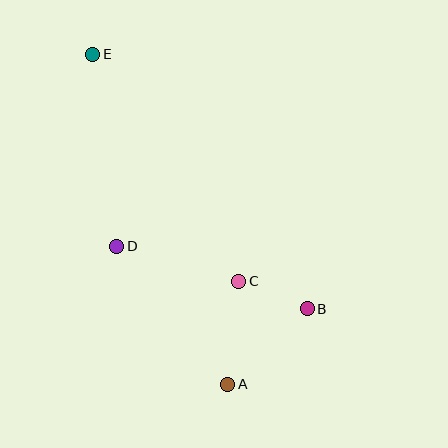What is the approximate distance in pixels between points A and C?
The distance between A and C is approximately 104 pixels.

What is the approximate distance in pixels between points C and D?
The distance between C and D is approximately 127 pixels.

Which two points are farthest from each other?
Points A and E are farthest from each other.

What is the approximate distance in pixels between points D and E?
The distance between D and E is approximately 194 pixels.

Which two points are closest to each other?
Points B and C are closest to each other.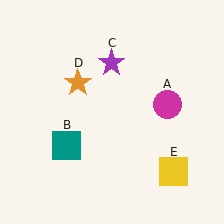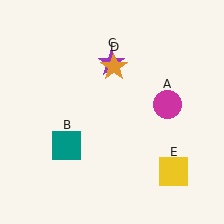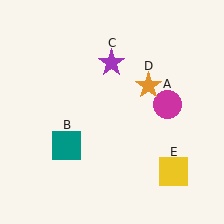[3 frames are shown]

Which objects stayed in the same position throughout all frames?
Magenta circle (object A) and teal square (object B) and purple star (object C) and yellow square (object E) remained stationary.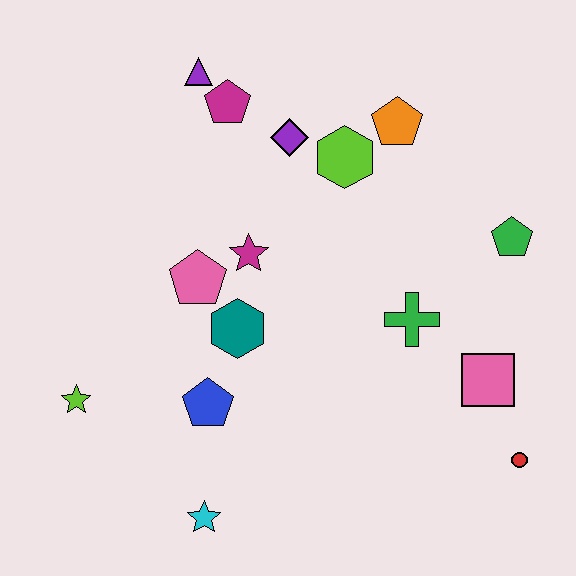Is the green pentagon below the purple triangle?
Yes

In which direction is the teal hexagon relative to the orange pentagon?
The teal hexagon is below the orange pentagon.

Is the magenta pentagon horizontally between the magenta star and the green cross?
No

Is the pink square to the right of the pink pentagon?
Yes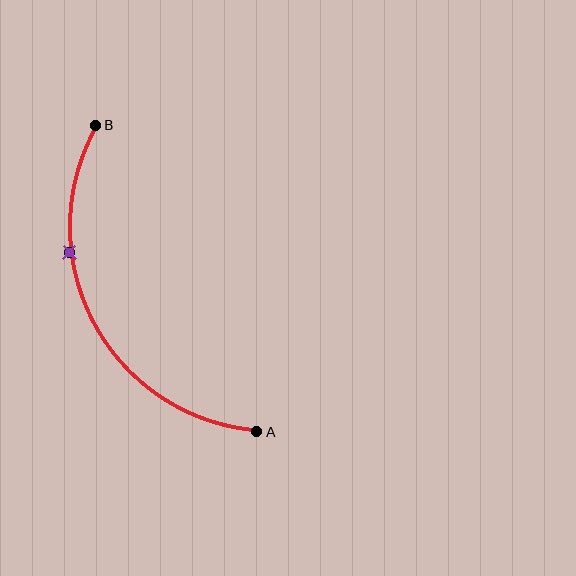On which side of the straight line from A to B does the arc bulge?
The arc bulges to the left of the straight line connecting A and B.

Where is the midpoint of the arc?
The arc midpoint is the point on the curve farthest from the straight line joining A and B. It sits to the left of that line.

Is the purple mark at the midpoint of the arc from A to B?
No. The purple mark lies on the arc but is closer to endpoint B. The arc midpoint would be at the point on the curve equidistant along the arc from both A and B.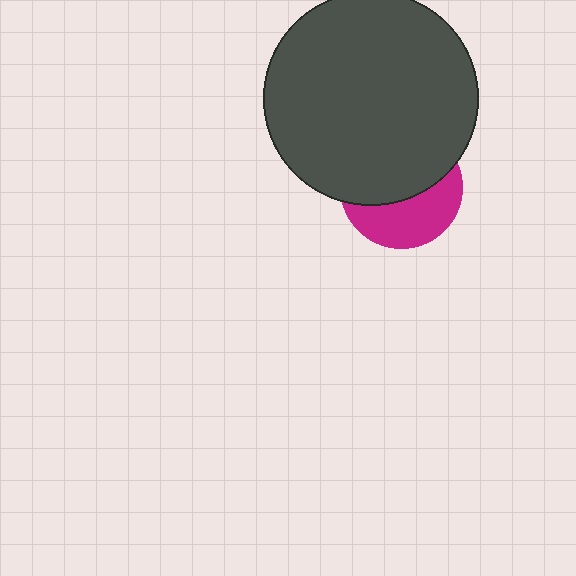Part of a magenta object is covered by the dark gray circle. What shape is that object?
It is a circle.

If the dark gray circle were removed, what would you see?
You would see the complete magenta circle.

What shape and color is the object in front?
The object in front is a dark gray circle.